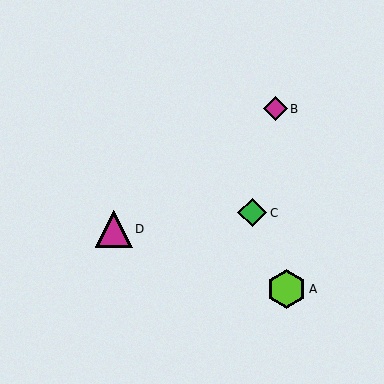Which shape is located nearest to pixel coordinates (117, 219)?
The magenta triangle (labeled D) at (114, 229) is nearest to that location.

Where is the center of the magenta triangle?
The center of the magenta triangle is at (114, 229).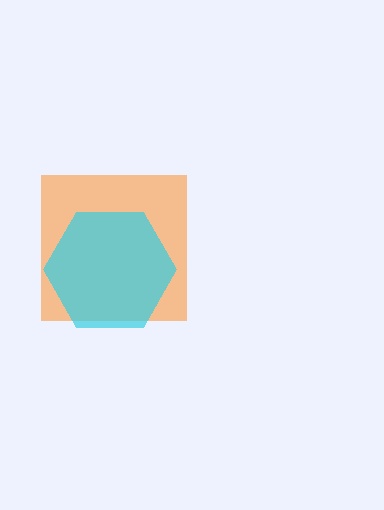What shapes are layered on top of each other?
The layered shapes are: an orange square, a cyan hexagon.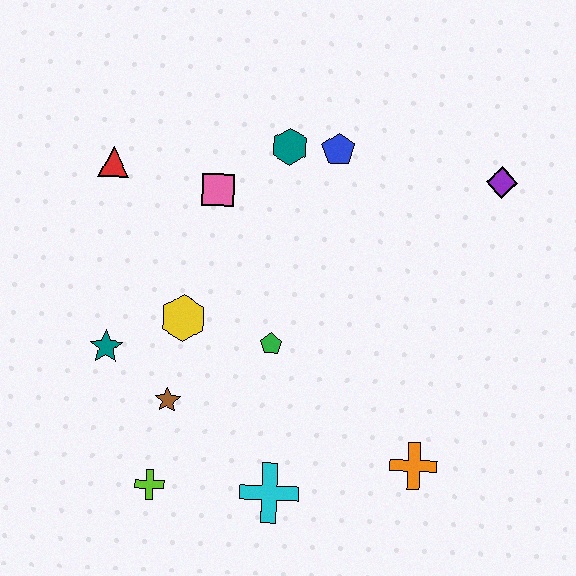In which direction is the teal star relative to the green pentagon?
The teal star is to the left of the green pentagon.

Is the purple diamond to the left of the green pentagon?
No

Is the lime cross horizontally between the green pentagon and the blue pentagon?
No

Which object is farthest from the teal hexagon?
The lime cross is farthest from the teal hexagon.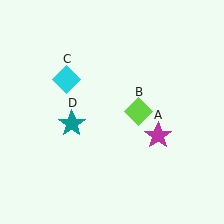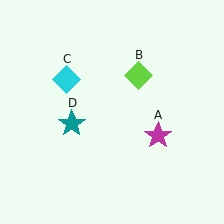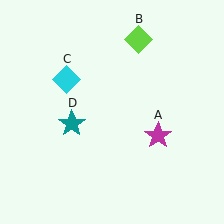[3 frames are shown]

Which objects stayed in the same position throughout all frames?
Magenta star (object A) and cyan diamond (object C) and teal star (object D) remained stationary.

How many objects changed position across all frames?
1 object changed position: lime diamond (object B).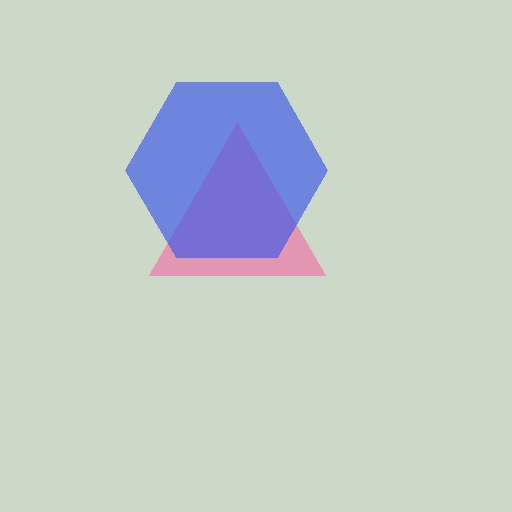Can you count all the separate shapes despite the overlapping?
Yes, there are 2 separate shapes.